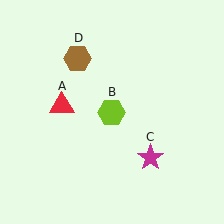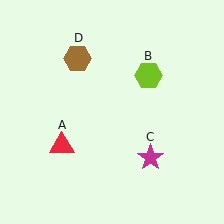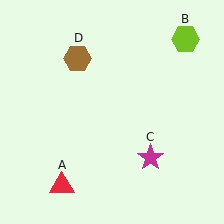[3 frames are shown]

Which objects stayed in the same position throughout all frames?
Magenta star (object C) and brown hexagon (object D) remained stationary.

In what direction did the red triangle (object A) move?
The red triangle (object A) moved down.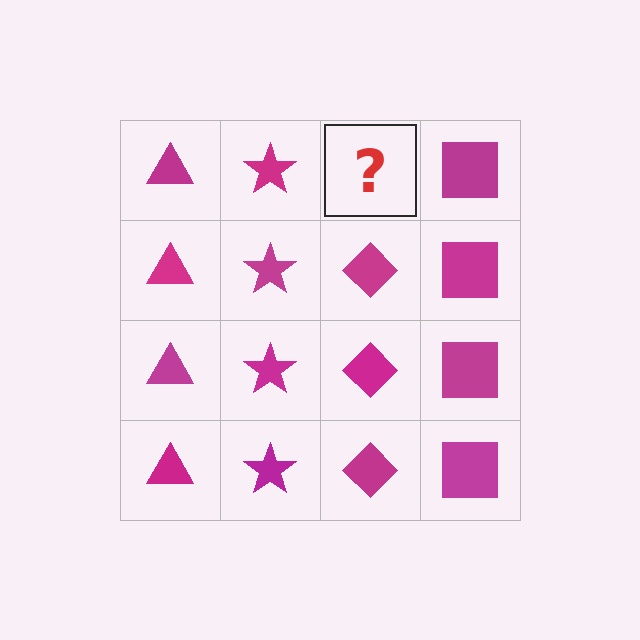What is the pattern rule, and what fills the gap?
The rule is that each column has a consistent shape. The gap should be filled with a magenta diamond.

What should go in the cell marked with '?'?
The missing cell should contain a magenta diamond.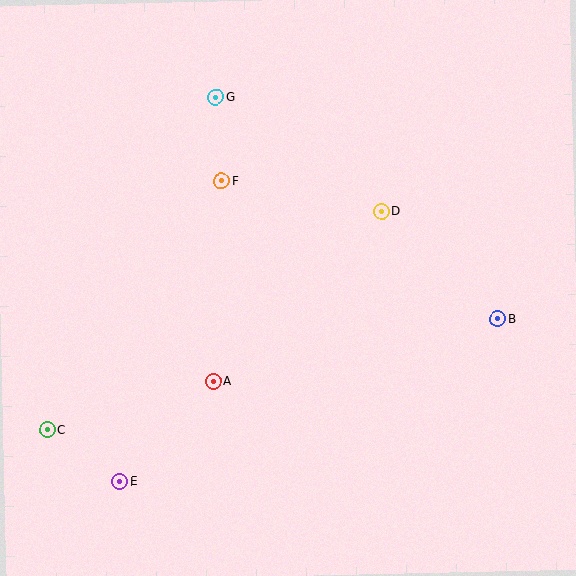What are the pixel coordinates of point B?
Point B is at (497, 319).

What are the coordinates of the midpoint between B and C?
The midpoint between B and C is at (272, 375).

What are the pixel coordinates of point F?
Point F is at (222, 181).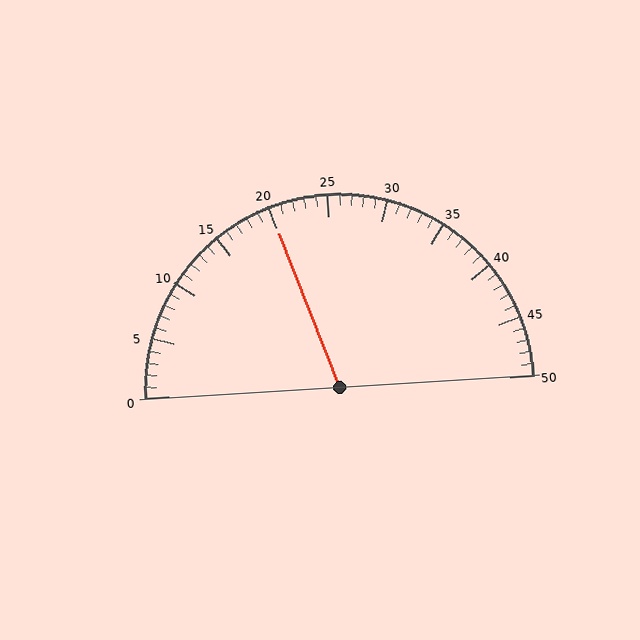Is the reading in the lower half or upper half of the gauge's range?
The reading is in the lower half of the range (0 to 50).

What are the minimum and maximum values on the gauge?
The gauge ranges from 0 to 50.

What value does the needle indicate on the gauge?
The needle indicates approximately 20.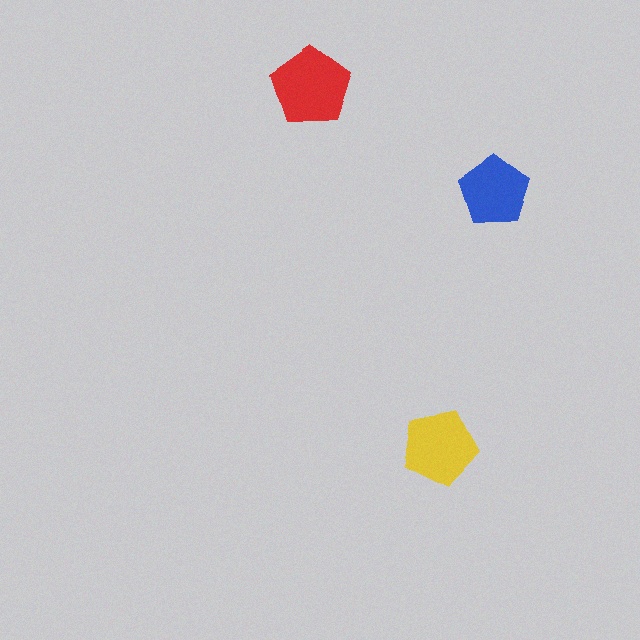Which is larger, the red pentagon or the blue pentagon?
The red one.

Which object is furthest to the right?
The blue pentagon is rightmost.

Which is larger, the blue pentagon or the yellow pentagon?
The yellow one.